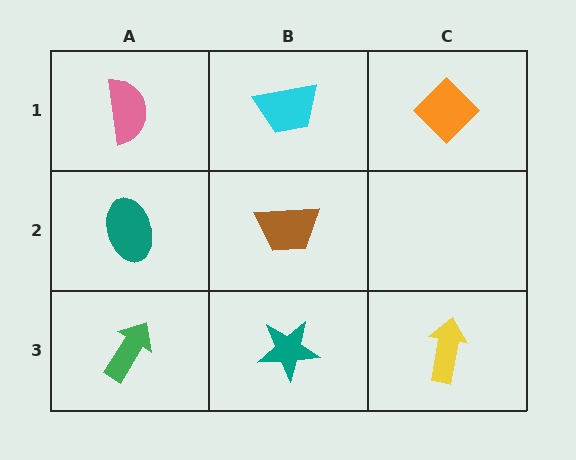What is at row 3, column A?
A green arrow.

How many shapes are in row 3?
3 shapes.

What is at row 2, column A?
A teal ellipse.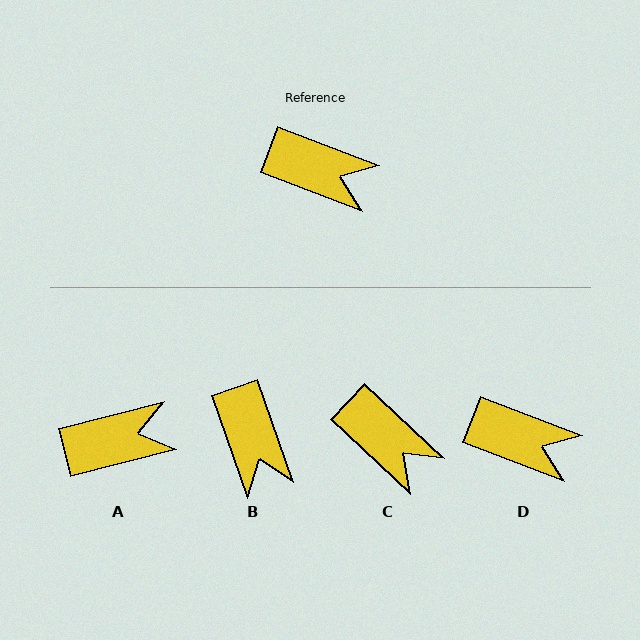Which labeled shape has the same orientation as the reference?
D.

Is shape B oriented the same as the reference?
No, it is off by about 49 degrees.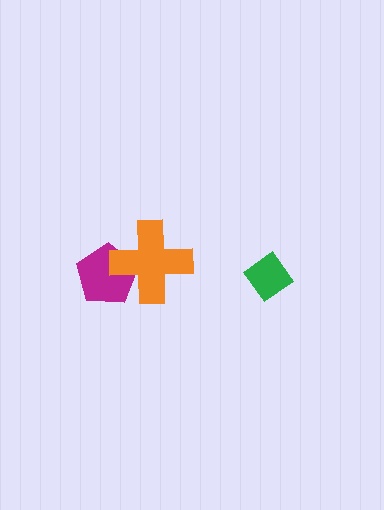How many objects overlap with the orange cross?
1 object overlaps with the orange cross.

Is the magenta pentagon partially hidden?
Yes, it is partially covered by another shape.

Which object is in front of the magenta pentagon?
The orange cross is in front of the magenta pentagon.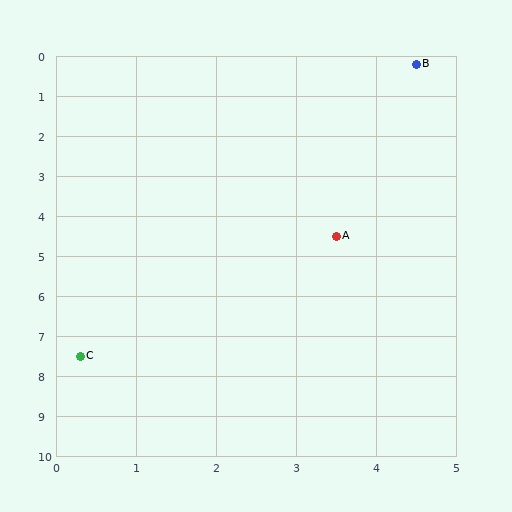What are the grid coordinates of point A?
Point A is at approximately (3.5, 4.5).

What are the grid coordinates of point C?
Point C is at approximately (0.3, 7.5).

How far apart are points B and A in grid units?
Points B and A are about 4.4 grid units apart.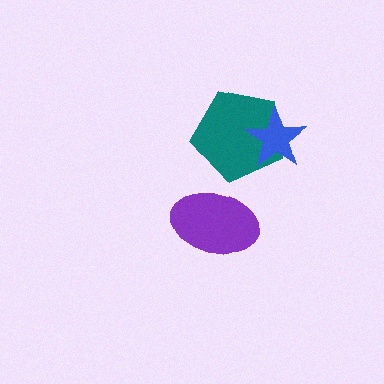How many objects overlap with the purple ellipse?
0 objects overlap with the purple ellipse.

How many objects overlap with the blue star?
1 object overlaps with the blue star.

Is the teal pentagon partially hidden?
Yes, it is partially covered by another shape.